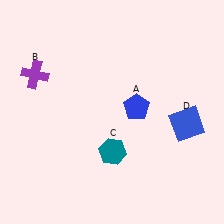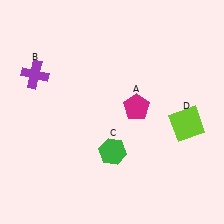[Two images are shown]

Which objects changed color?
A changed from blue to magenta. C changed from teal to green. D changed from blue to lime.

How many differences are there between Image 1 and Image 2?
There are 3 differences between the two images.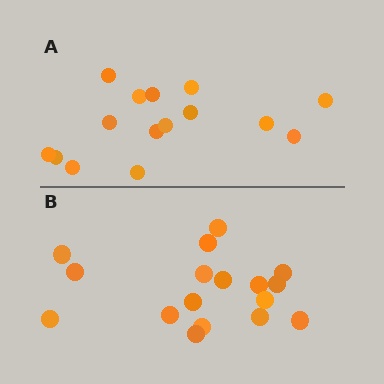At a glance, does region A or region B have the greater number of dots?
Region B (the bottom region) has more dots.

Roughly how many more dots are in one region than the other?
Region B has just a few more — roughly 2 or 3 more dots than region A.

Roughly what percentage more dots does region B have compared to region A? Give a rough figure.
About 15% more.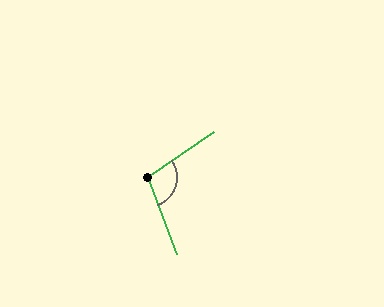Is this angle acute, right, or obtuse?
It is obtuse.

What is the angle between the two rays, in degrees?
Approximately 104 degrees.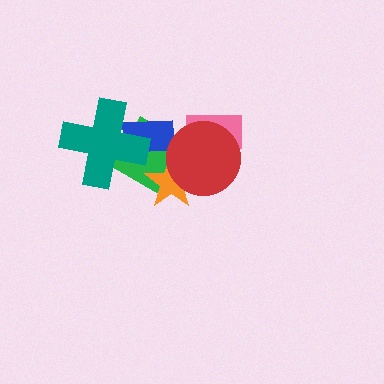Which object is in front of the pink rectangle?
The red circle is in front of the pink rectangle.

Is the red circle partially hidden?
No, no other shape covers it.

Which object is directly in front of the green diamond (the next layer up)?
The orange star is directly in front of the green diamond.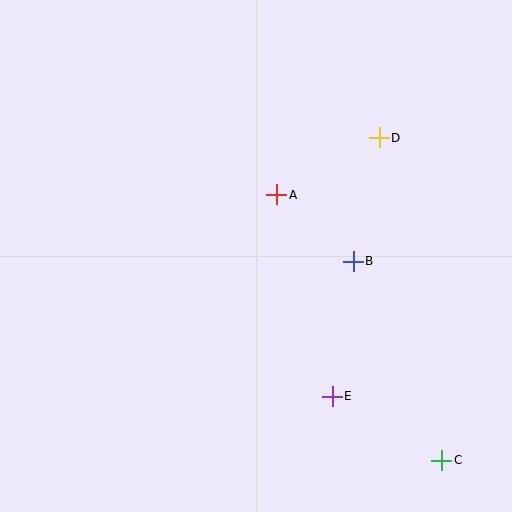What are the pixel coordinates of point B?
Point B is at (353, 261).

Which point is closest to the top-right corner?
Point D is closest to the top-right corner.